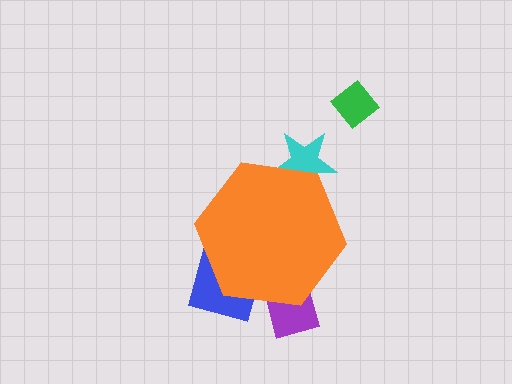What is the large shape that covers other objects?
An orange hexagon.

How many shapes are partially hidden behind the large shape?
3 shapes are partially hidden.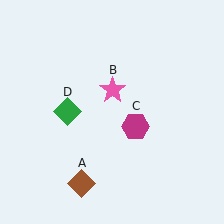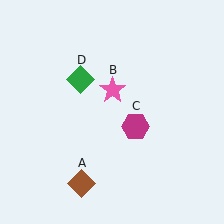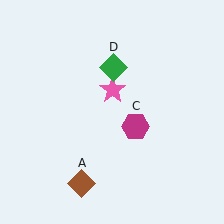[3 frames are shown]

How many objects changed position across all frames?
1 object changed position: green diamond (object D).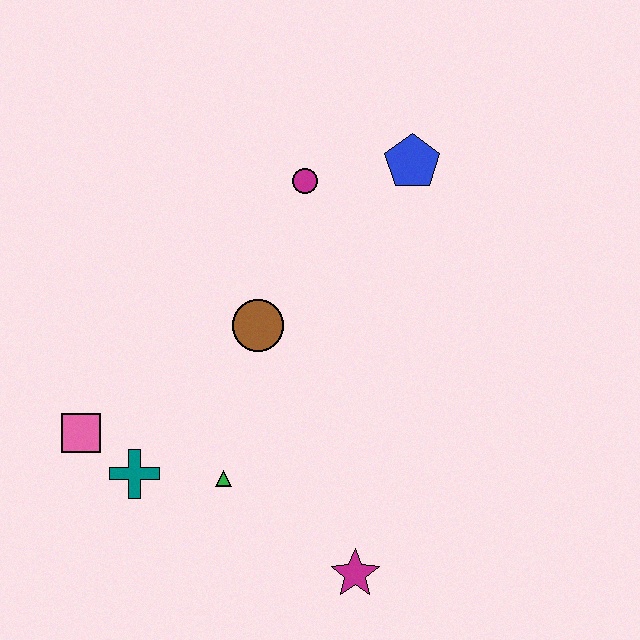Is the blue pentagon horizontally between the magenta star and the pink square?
No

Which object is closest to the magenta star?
The green triangle is closest to the magenta star.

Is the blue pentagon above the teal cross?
Yes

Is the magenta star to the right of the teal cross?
Yes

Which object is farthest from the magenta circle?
The magenta star is farthest from the magenta circle.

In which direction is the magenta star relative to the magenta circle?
The magenta star is below the magenta circle.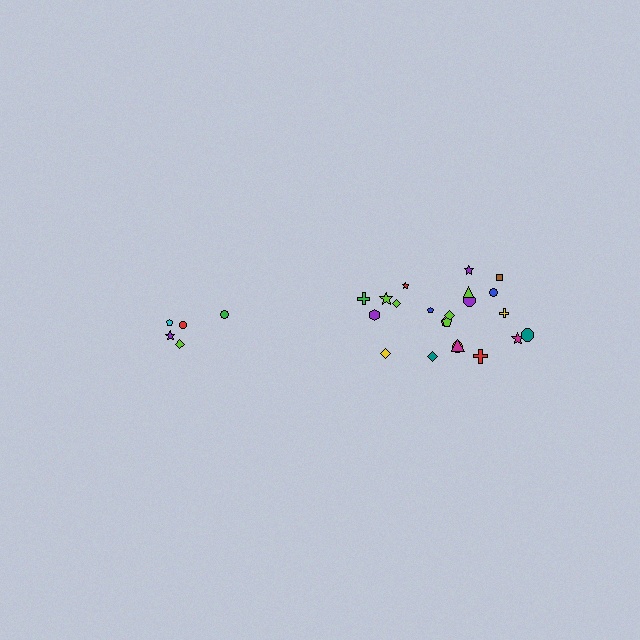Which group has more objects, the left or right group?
The right group.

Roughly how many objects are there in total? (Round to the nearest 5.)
Roughly 25 objects in total.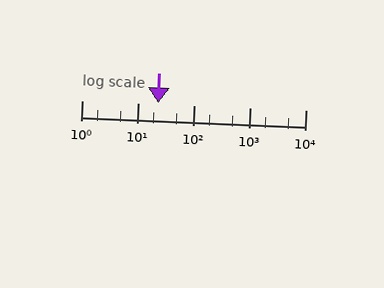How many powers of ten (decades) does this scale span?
The scale spans 4 decades, from 1 to 10000.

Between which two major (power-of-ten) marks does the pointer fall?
The pointer is between 10 and 100.